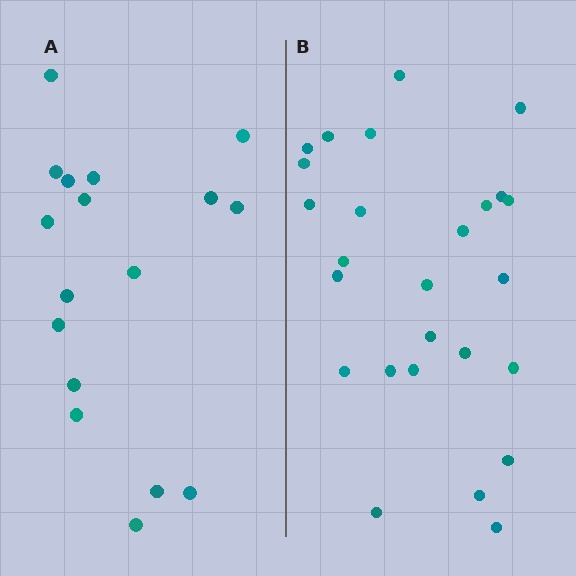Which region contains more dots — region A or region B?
Region B (the right region) has more dots.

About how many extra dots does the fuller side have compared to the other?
Region B has roughly 8 or so more dots than region A.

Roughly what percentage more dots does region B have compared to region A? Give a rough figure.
About 55% more.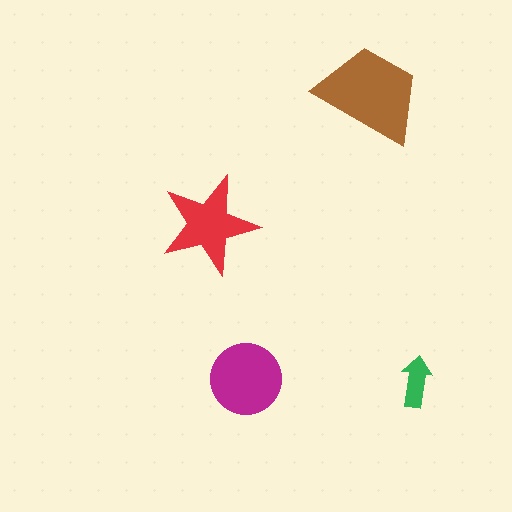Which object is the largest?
The brown trapezoid.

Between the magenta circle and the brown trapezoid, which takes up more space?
The brown trapezoid.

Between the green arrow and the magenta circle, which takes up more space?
The magenta circle.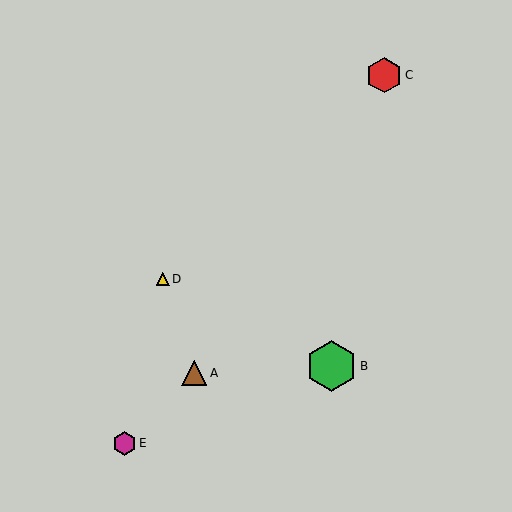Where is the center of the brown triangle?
The center of the brown triangle is at (194, 373).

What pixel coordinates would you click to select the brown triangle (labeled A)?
Click at (194, 373) to select the brown triangle A.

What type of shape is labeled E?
Shape E is a magenta hexagon.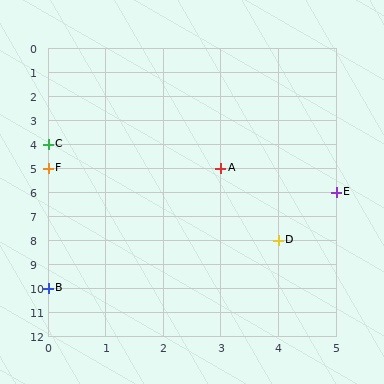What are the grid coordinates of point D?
Point D is at grid coordinates (4, 8).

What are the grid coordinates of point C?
Point C is at grid coordinates (0, 4).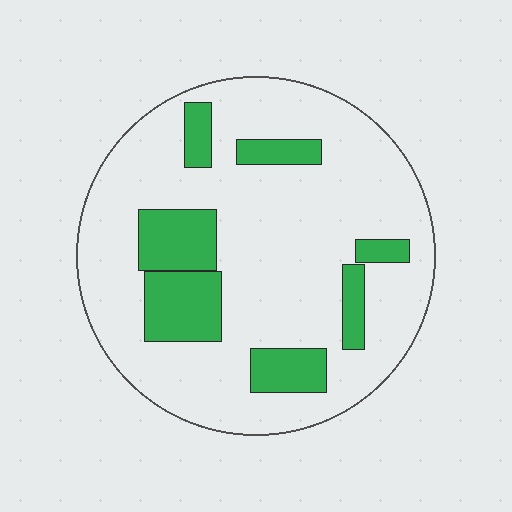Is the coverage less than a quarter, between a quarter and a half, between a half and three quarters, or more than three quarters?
Less than a quarter.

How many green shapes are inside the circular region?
7.